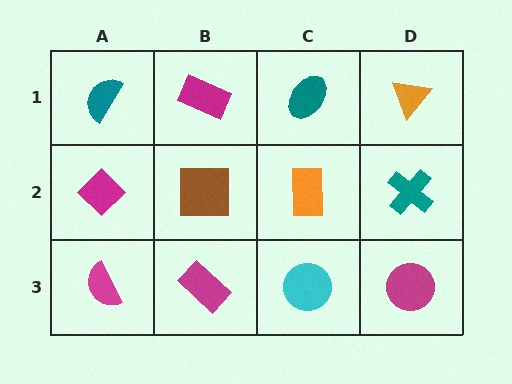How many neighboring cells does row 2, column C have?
4.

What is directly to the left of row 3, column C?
A magenta rectangle.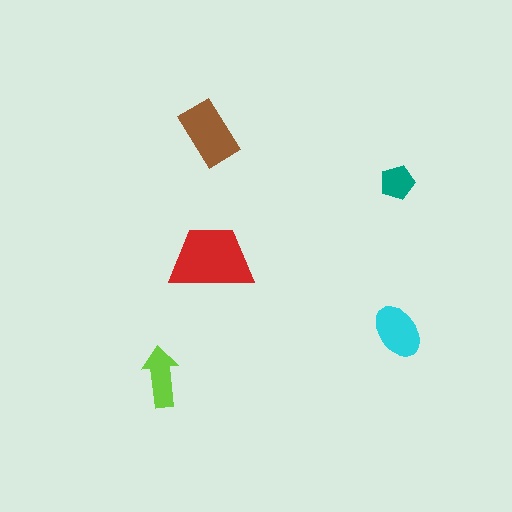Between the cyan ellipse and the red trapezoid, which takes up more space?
The red trapezoid.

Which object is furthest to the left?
The lime arrow is leftmost.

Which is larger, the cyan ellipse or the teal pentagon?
The cyan ellipse.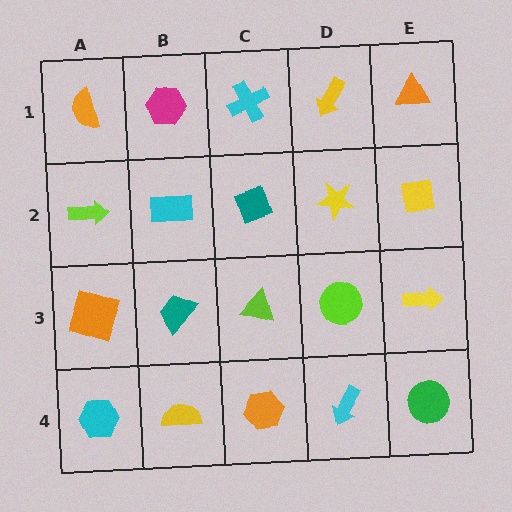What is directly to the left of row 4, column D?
An orange hexagon.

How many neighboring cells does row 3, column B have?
4.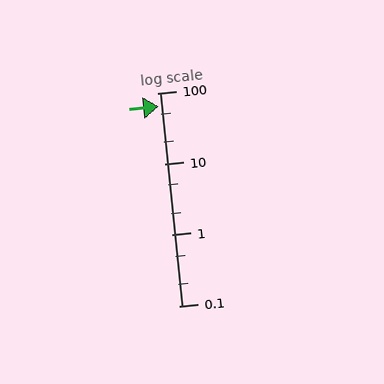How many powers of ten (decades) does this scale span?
The scale spans 3 decades, from 0.1 to 100.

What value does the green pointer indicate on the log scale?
The pointer indicates approximately 64.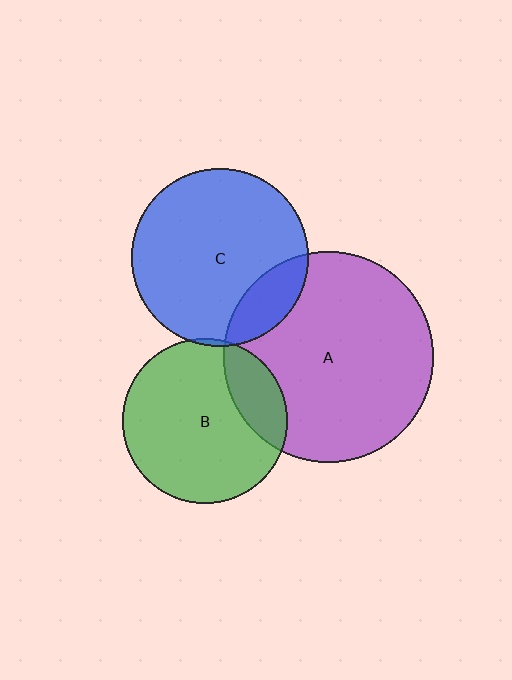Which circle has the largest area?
Circle A (purple).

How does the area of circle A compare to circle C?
Approximately 1.4 times.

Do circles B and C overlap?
Yes.